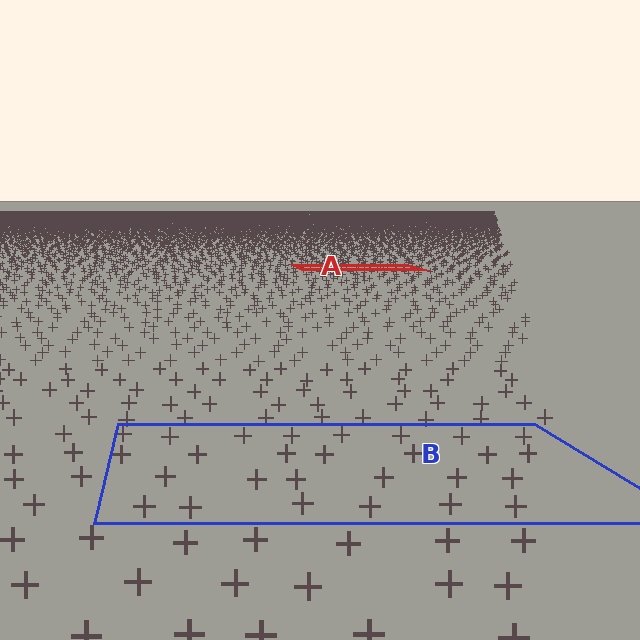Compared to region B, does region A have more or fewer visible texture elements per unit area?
Region A has more texture elements per unit area — they are packed more densely because it is farther away.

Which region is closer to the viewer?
Region B is closer. The texture elements there are larger and more spread out.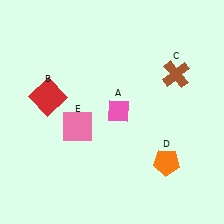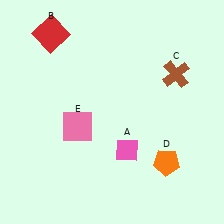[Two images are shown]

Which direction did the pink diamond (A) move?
The pink diamond (A) moved down.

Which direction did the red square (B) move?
The red square (B) moved up.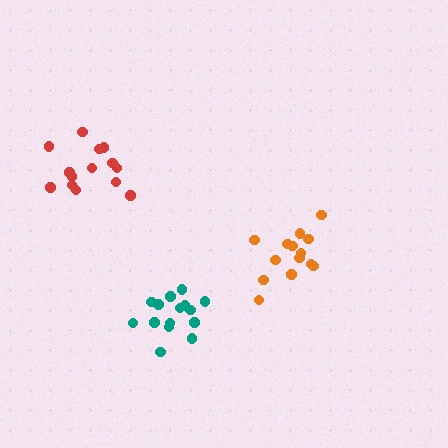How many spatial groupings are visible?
There are 3 spatial groupings.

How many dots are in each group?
Group 1: 14 dots, Group 2: 14 dots, Group 3: 15 dots (43 total).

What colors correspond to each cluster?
The clusters are colored: red, orange, teal.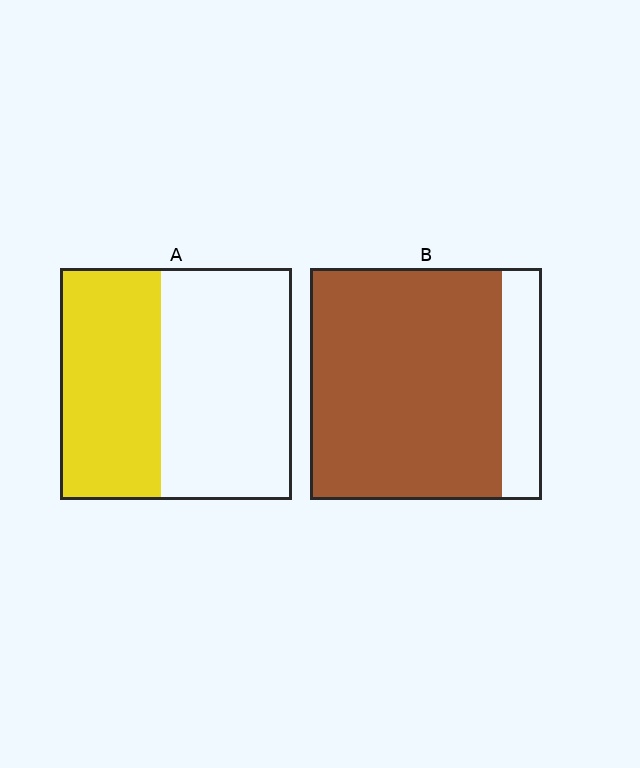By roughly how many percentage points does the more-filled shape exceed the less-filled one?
By roughly 40 percentage points (B over A).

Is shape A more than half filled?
No.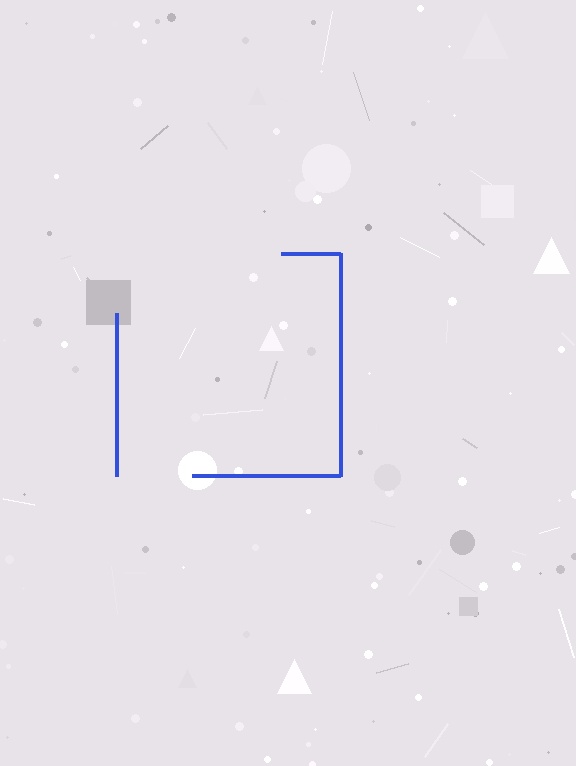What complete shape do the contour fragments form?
The contour fragments form a square.